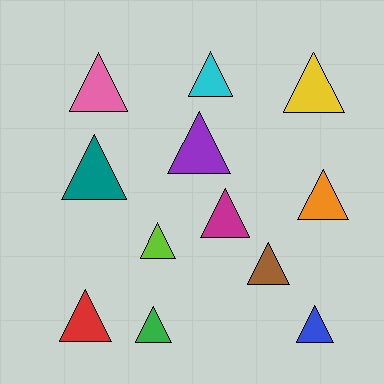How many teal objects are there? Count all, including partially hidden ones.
There is 1 teal object.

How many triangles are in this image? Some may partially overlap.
There are 12 triangles.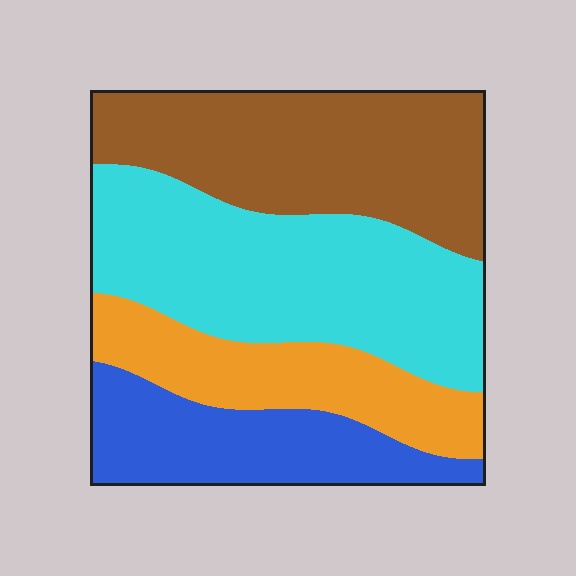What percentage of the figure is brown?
Brown covers roughly 30% of the figure.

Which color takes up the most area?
Cyan, at roughly 35%.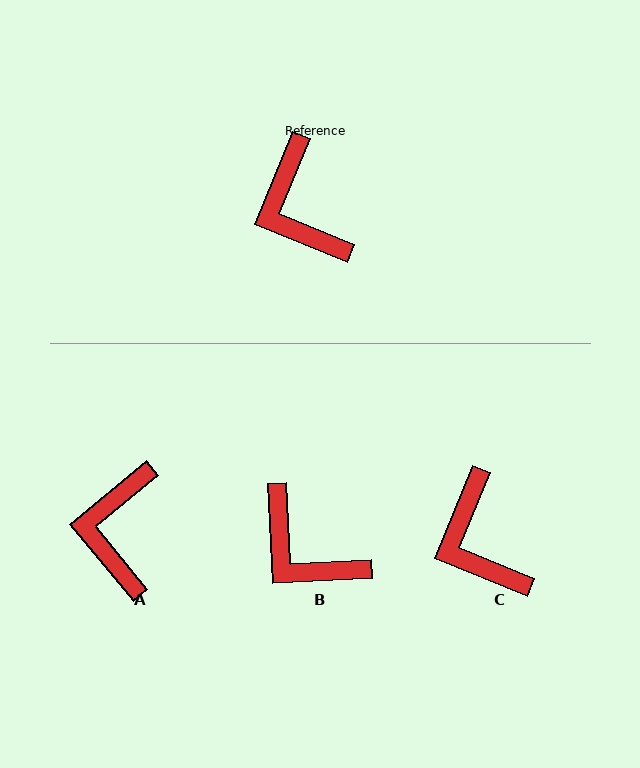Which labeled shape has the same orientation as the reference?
C.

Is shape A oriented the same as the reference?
No, it is off by about 28 degrees.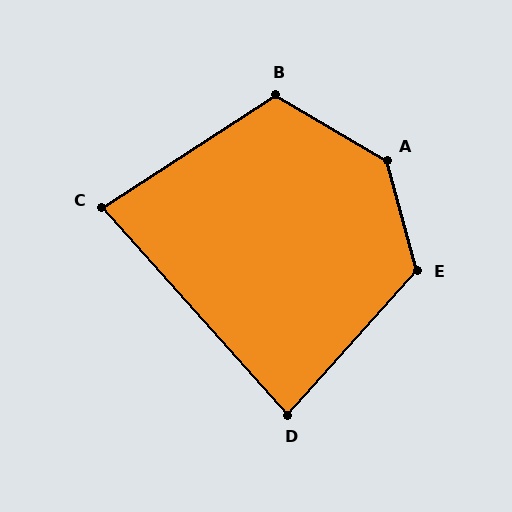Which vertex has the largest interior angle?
A, at approximately 136 degrees.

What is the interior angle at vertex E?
Approximately 122 degrees (obtuse).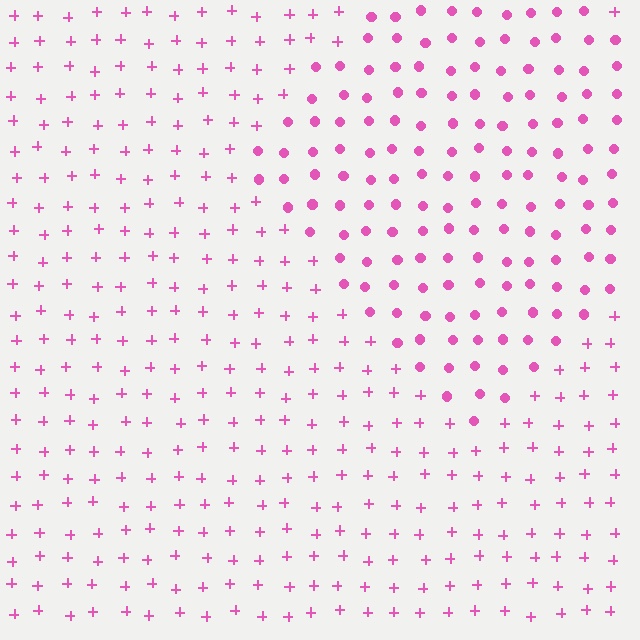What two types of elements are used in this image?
The image uses circles inside the diamond region and plus signs outside it.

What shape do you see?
I see a diamond.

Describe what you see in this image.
The image is filled with small pink elements arranged in a uniform grid. A diamond-shaped region contains circles, while the surrounding area contains plus signs. The boundary is defined purely by the change in element shape.